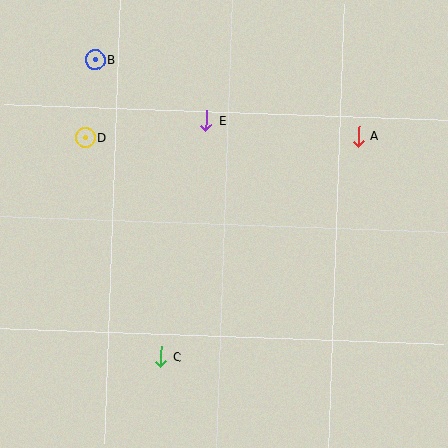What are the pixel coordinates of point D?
Point D is at (85, 138).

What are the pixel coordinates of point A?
Point A is at (358, 136).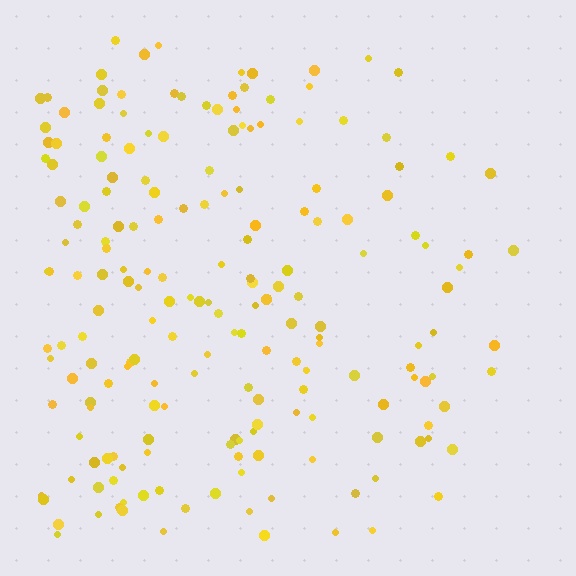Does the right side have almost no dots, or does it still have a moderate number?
Still a moderate number, just noticeably fewer than the left.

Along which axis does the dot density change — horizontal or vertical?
Horizontal.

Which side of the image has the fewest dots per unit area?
The right.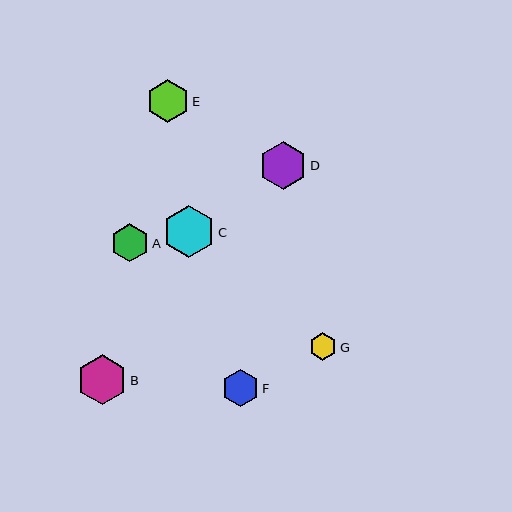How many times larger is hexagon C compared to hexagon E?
Hexagon C is approximately 1.2 times the size of hexagon E.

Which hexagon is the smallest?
Hexagon G is the smallest with a size of approximately 27 pixels.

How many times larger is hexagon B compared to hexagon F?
Hexagon B is approximately 1.3 times the size of hexagon F.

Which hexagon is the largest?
Hexagon C is the largest with a size of approximately 52 pixels.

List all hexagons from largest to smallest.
From largest to smallest: C, B, D, E, A, F, G.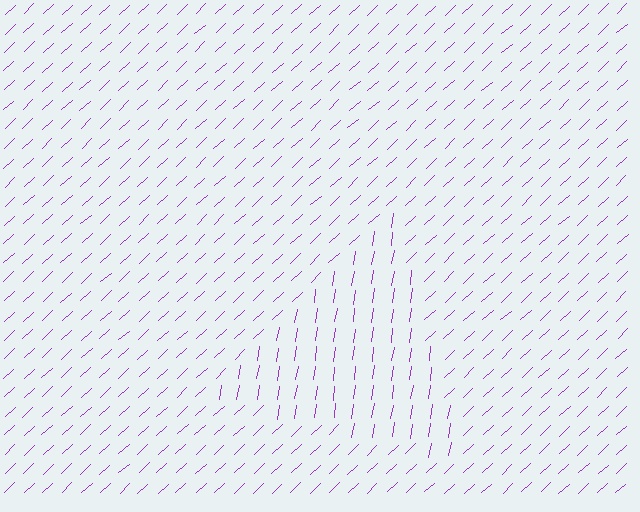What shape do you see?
I see a triangle.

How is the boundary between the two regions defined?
The boundary is defined purely by a change in line orientation (approximately 38 degrees difference). All lines are the same color and thickness.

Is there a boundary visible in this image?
Yes, there is a texture boundary formed by a change in line orientation.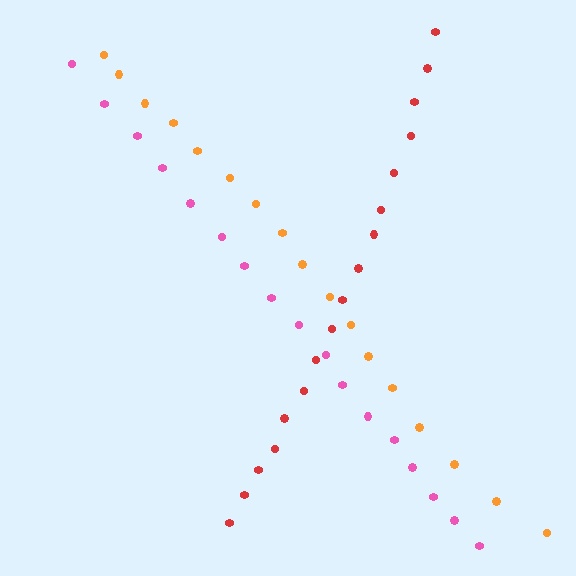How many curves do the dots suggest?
There are 3 distinct paths.